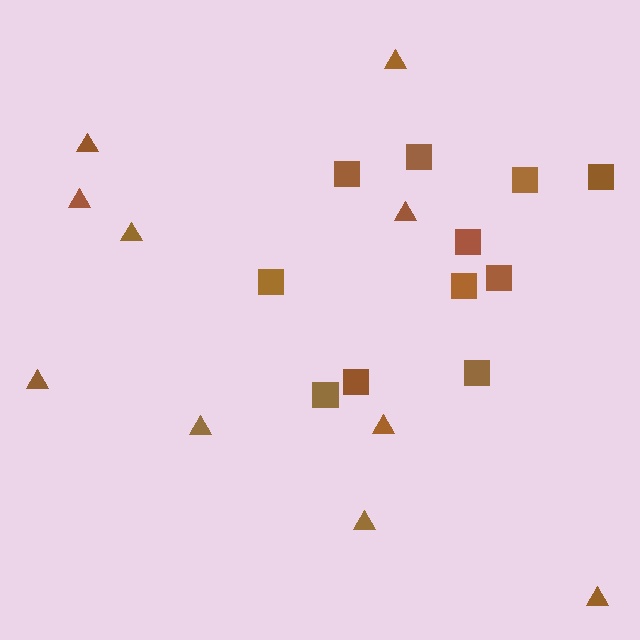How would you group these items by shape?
There are 2 groups: one group of squares (11) and one group of triangles (10).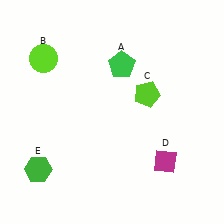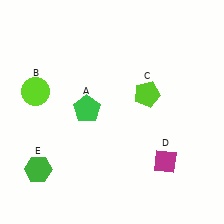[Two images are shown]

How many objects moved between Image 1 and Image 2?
2 objects moved between the two images.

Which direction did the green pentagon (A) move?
The green pentagon (A) moved down.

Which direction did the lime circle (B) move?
The lime circle (B) moved down.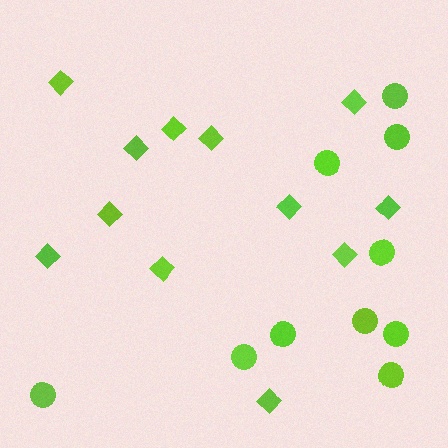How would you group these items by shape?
There are 2 groups: one group of diamonds (12) and one group of circles (10).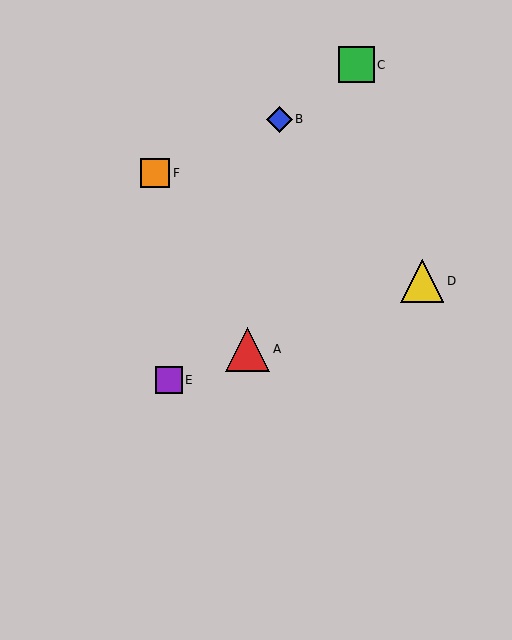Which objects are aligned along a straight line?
Objects A, D, E are aligned along a straight line.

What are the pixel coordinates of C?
Object C is at (356, 65).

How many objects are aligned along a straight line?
3 objects (A, D, E) are aligned along a straight line.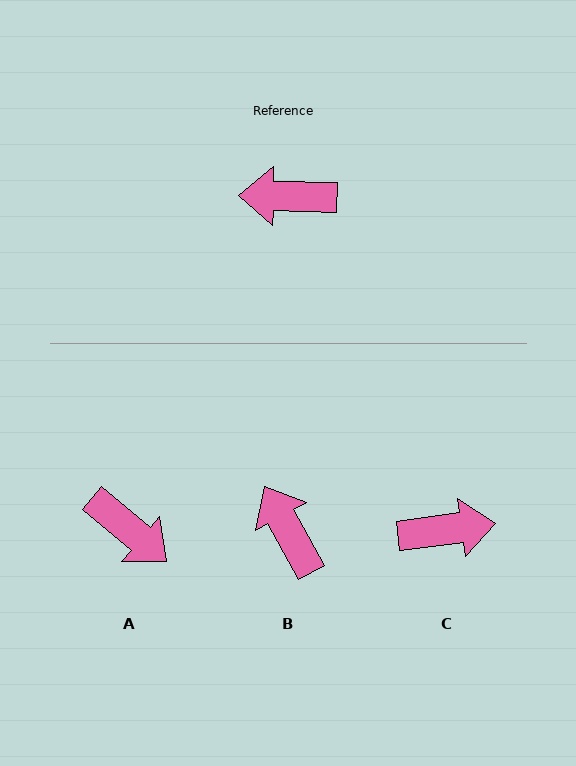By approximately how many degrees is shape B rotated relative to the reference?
Approximately 60 degrees clockwise.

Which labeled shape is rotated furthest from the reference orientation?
C, about 171 degrees away.